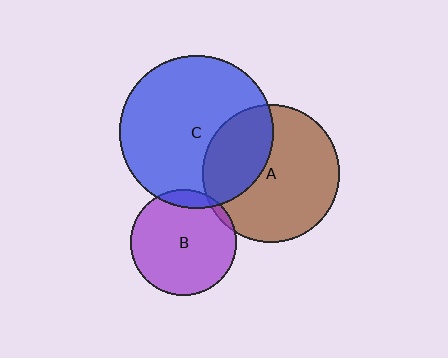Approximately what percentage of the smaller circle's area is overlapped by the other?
Approximately 35%.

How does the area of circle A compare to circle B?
Approximately 1.7 times.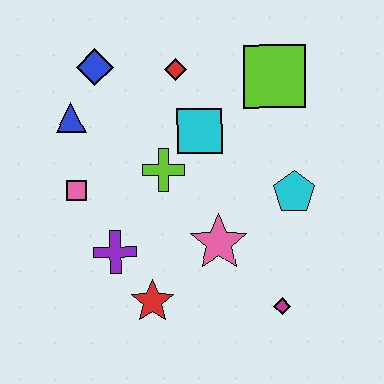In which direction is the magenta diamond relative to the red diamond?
The magenta diamond is below the red diamond.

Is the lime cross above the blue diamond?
No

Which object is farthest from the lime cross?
The magenta diamond is farthest from the lime cross.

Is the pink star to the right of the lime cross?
Yes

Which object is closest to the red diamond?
The cyan square is closest to the red diamond.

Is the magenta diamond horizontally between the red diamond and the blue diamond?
No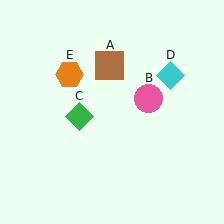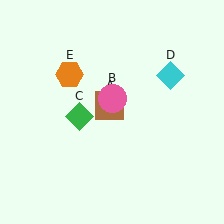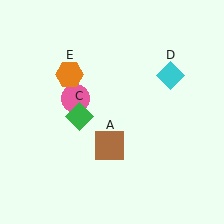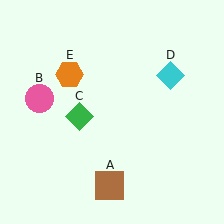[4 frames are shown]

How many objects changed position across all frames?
2 objects changed position: brown square (object A), pink circle (object B).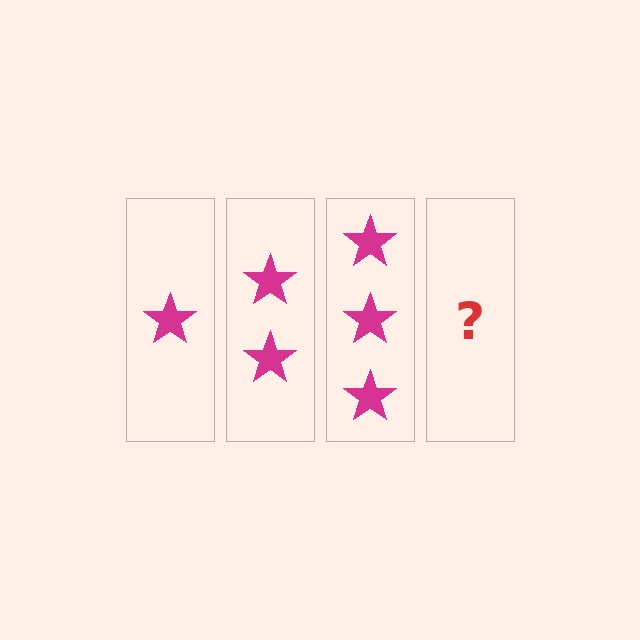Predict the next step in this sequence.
The next step is 4 stars.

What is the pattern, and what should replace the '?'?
The pattern is that each step adds one more star. The '?' should be 4 stars.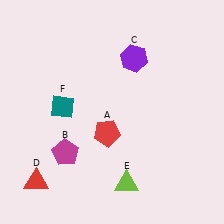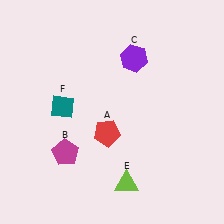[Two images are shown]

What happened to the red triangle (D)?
The red triangle (D) was removed in Image 2. It was in the bottom-left area of Image 1.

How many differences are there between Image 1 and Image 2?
There is 1 difference between the two images.